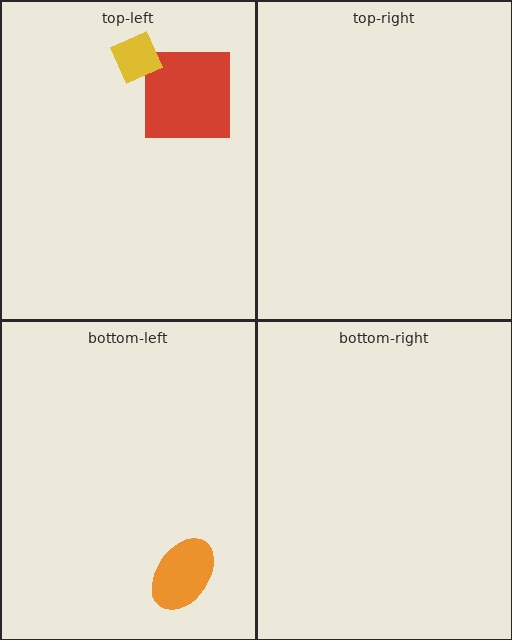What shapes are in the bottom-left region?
The orange ellipse.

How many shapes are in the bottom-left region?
1.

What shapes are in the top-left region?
The red square, the yellow diamond.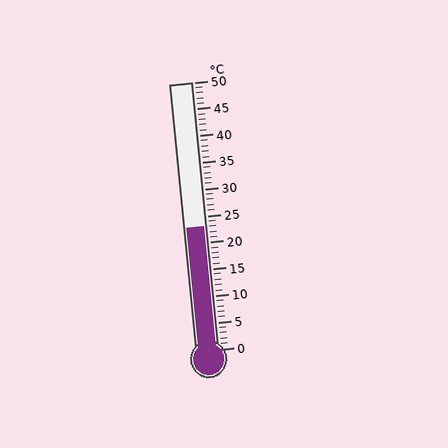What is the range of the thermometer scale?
The thermometer scale ranges from 0°C to 50°C.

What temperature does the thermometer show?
The thermometer shows approximately 23°C.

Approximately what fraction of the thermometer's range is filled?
The thermometer is filled to approximately 45% of its range.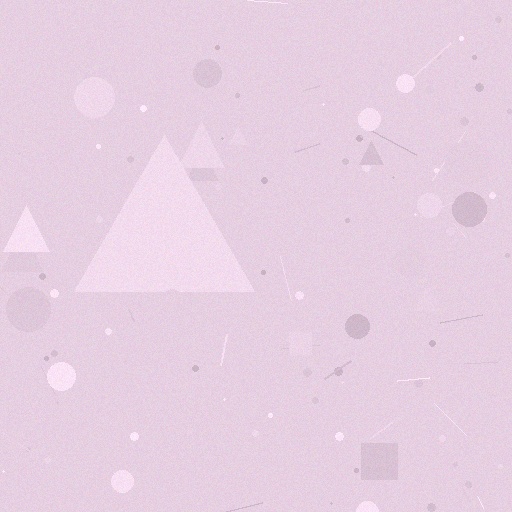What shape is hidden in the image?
A triangle is hidden in the image.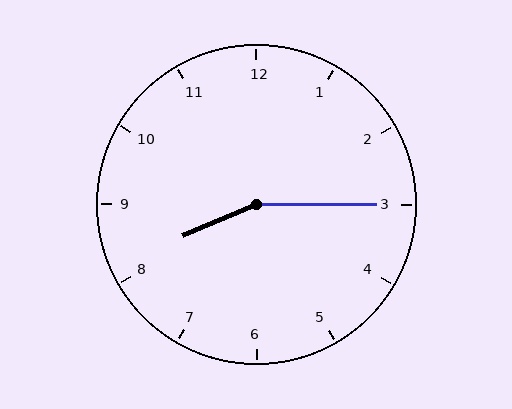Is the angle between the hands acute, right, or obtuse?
It is obtuse.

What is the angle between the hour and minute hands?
Approximately 158 degrees.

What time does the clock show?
8:15.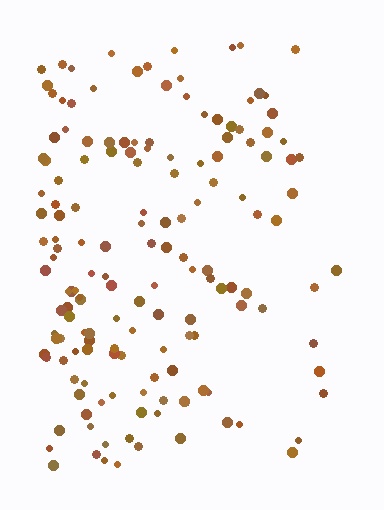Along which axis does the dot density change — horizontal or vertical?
Horizontal.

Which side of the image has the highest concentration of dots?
The left.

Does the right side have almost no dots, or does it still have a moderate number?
Still a moderate number, just noticeably fewer than the left.